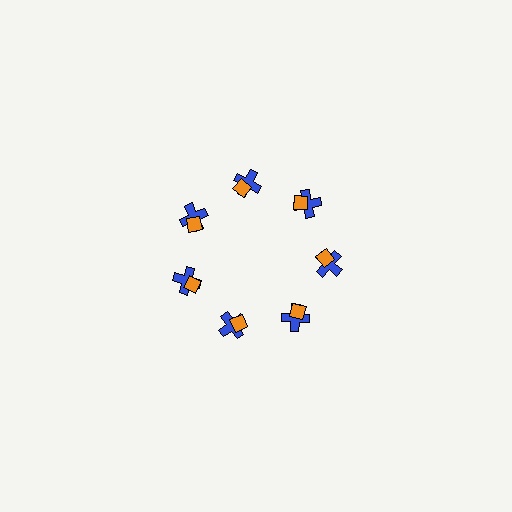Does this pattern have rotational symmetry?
Yes, this pattern has 7-fold rotational symmetry. It looks the same after rotating 51 degrees around the center.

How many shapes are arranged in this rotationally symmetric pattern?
There are 14 shapes, arranged in 7 groups of 2.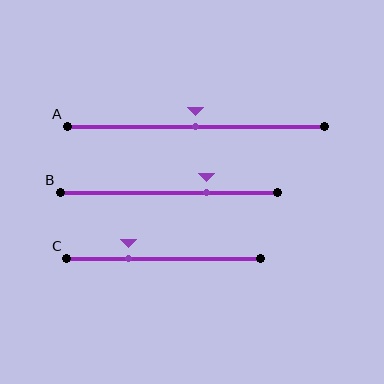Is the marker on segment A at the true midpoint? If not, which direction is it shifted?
Yes, the marker on segment A is at the true midpoint.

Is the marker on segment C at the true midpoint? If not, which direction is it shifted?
No, the marker on segment C is shifted to the left by about 18% of the segment length.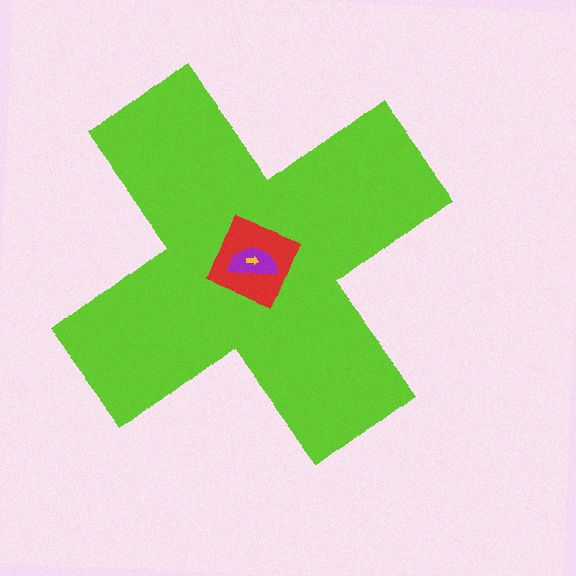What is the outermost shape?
The lime cross.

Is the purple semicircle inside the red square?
Yes.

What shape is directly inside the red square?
The purple semicircle.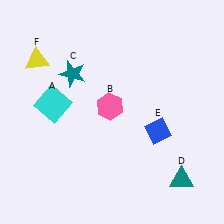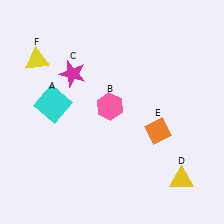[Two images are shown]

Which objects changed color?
C changed from teal to magenta. D changed from teal to yellow. E changed from blue to orange.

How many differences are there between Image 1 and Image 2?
There are 3 differences between the two images.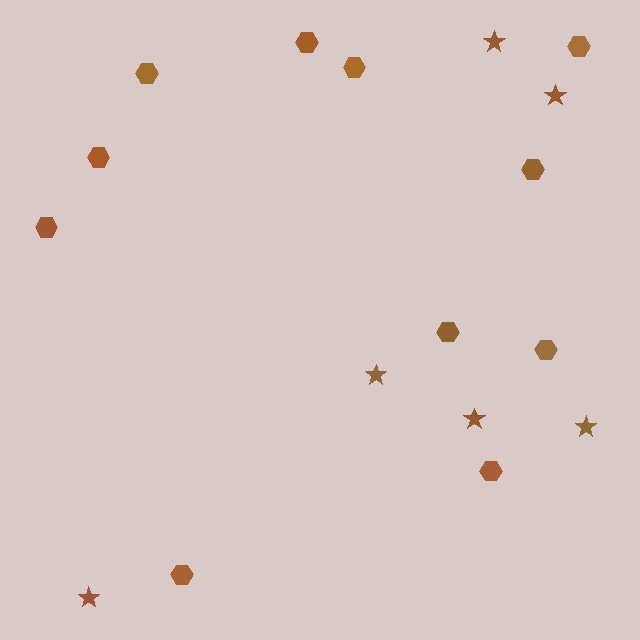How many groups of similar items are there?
There are 2 groups: one group of hexagons (11) and one group of stars (6).